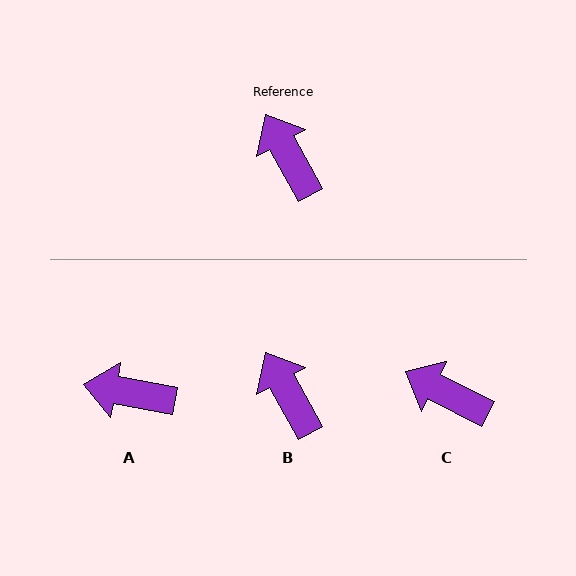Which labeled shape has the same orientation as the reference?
B.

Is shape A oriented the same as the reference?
No, it is off by about 50 degrees.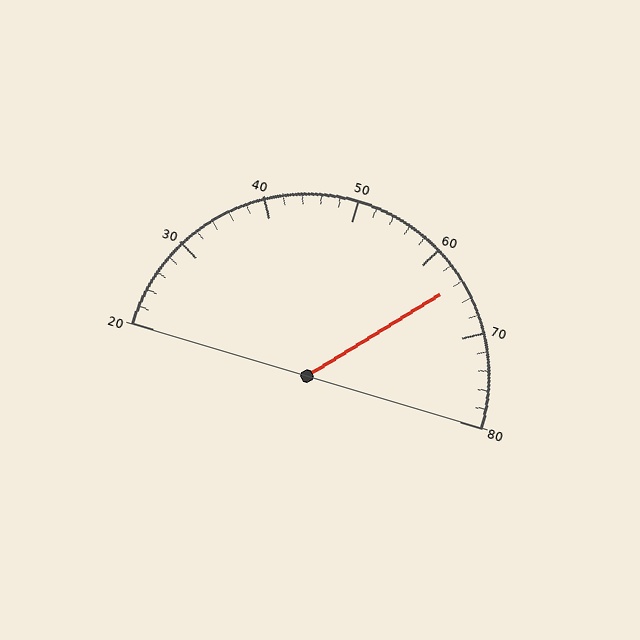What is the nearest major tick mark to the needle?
The nearest major tick mark is 60.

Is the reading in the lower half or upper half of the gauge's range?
The reading is in the upper half of the range (20 to 80).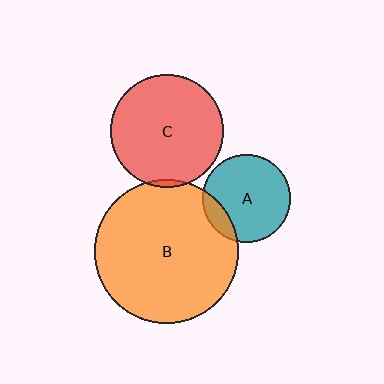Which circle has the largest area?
Circle B (orange).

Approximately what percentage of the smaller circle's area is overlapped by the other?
Approximately 5%.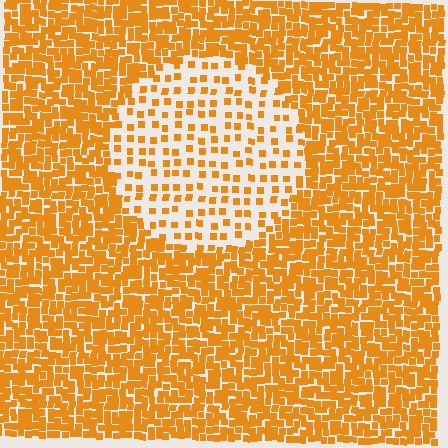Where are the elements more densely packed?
The elements are more densely packed outside the circle boundary.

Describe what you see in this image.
The image contains small orange elements arranged at two different densities. A circle-shaped region is visible where the elements are less densely packed than the surrounding area.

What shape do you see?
I see a circle.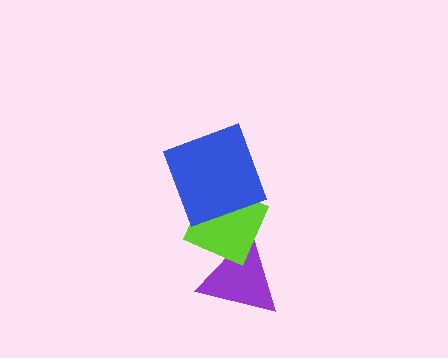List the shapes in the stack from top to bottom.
From top to bottom: the blue square, the lime diamond, the purple triangle.